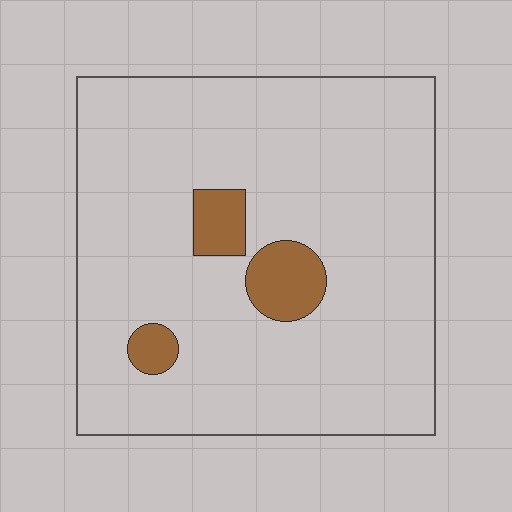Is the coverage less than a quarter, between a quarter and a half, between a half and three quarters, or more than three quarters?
Less than a quarter.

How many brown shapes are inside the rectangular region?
3.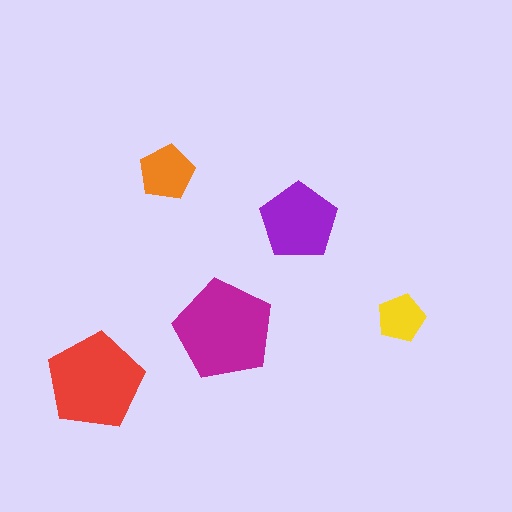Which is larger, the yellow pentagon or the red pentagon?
The red one.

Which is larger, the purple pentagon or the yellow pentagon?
The purple one.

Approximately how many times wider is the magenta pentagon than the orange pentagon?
About 2 times wider.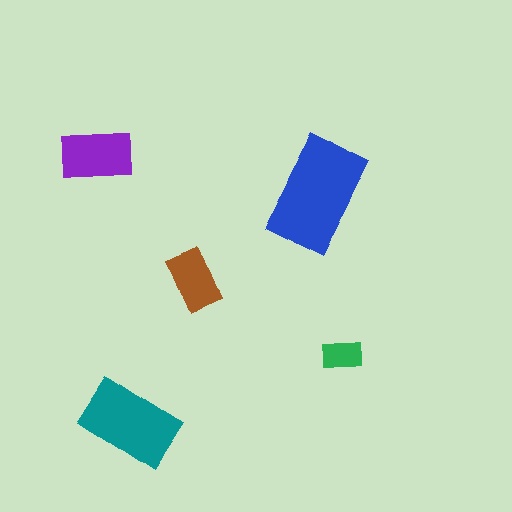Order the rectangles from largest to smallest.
the blue one, the teal one, the purple one, the brown one, the green one.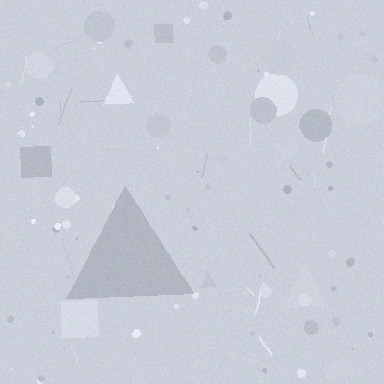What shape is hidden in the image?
A triangle is hidden in the image.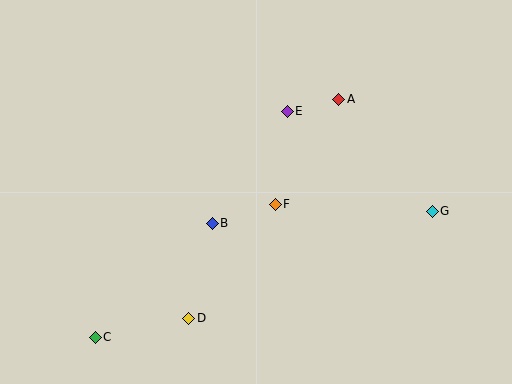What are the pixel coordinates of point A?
Point A is at (339, 99).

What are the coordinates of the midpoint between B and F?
The midpoint between B and F is at (244, 214).